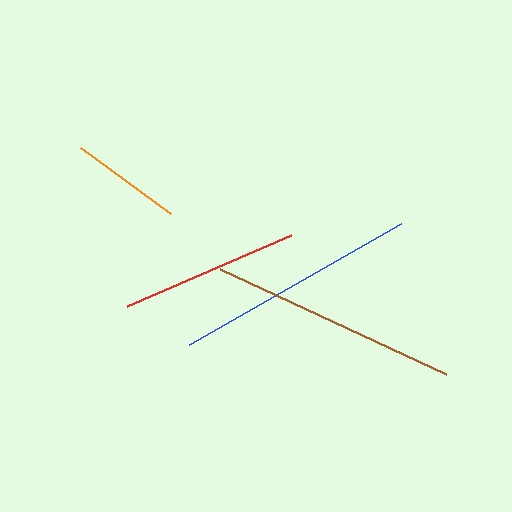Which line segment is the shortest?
The orange line is the shortest at approximately 112 pixels.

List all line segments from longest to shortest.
From longest to shortest: brown, blue, red, orange.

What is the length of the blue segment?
The blue segment is approximately 245 pixels long.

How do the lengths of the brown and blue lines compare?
The brown and blue lines are approximately the same length.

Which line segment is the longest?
The brown line is the longest at approximately 249 pixels.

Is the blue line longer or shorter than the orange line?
The blue line is longer than the orange line.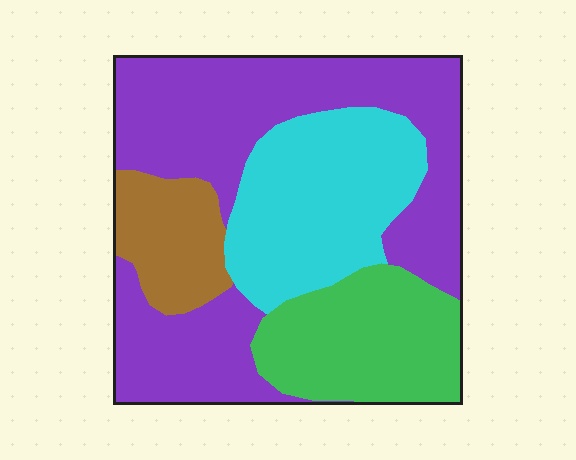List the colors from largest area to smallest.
From largest to smallest: purple, cyan, green, brown.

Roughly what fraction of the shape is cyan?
Cyan takes up about one quarter (1/4) of the shape.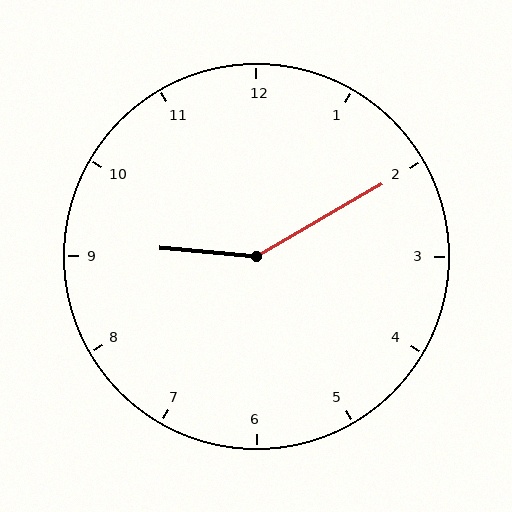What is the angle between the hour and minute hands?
Approximately 145 degrees.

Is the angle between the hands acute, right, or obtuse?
It is obtuse.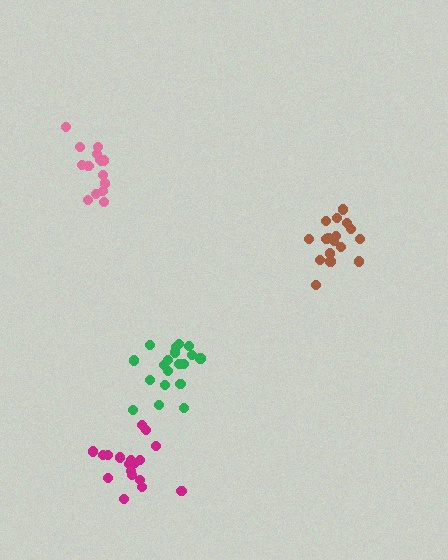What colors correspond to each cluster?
The clusters are colored: pink, brown, magenta, green.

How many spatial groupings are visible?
There are 4 spatial groupings.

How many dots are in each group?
Group 1: 15 dots, Group 2: 17 dots, Group 3: 18 dots, Group 4: 19 dots (69 total).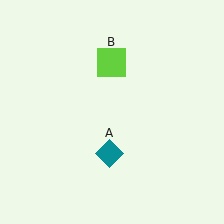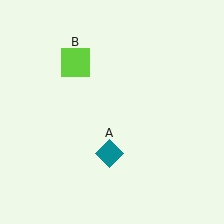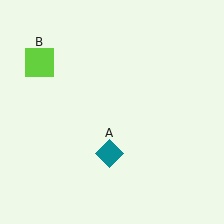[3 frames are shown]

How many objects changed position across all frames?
1 object changed position: lime square (object B).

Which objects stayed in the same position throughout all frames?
Teal diamond (object A) remained stationary.